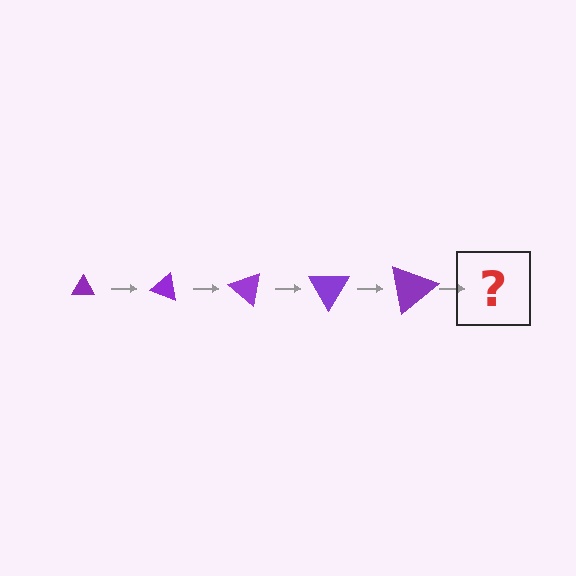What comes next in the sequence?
The next element should be a triangle, larger than the previous one and rotated 100 degrees from the start.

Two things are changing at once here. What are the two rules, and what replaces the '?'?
The two rules are that the triangle grows larger each step and it rotates 20 degrees each step. The '?' should be a triangle, larger than the previous one and rotated 100 degrees from the start.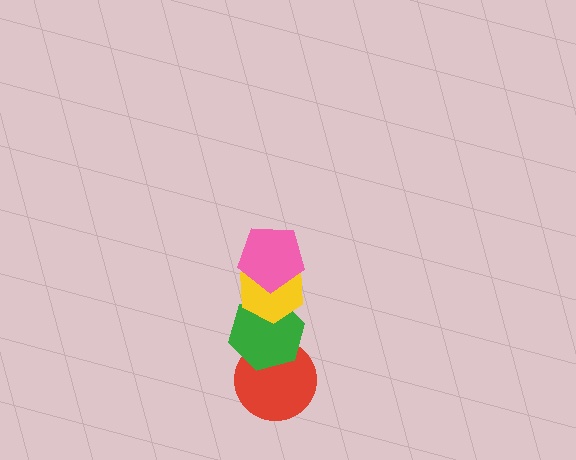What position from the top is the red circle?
The red circle is 4th from the top.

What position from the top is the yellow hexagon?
The yellow hexagon is 2nd from the top.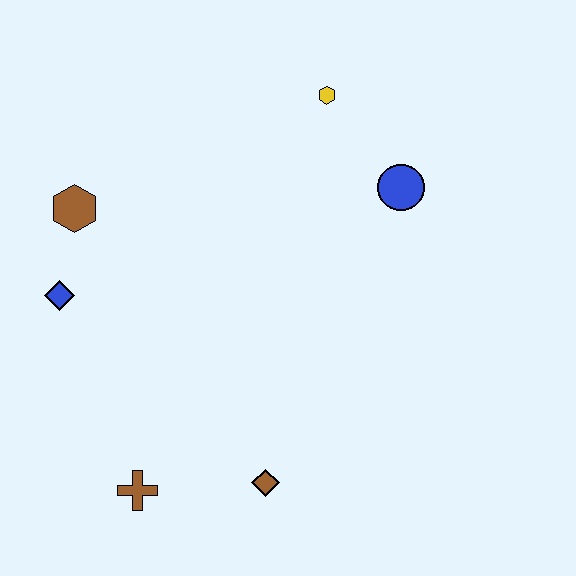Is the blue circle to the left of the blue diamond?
No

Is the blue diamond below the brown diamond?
No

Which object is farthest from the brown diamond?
The yellow hexagon is farthest from the brown diamond.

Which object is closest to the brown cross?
The brown diamond is closest to the brown cross.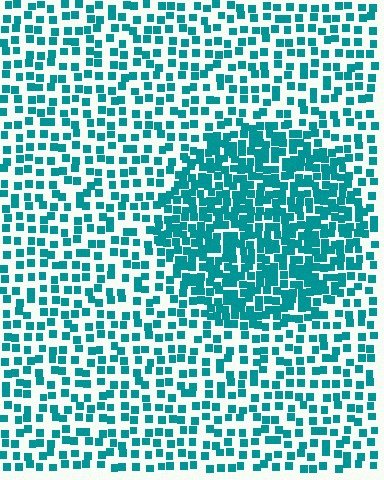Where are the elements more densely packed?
The elements are more densely packed inside the circle boundary.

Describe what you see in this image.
The image contains small teal elements arranged at two different densities. A circle-shaped region is visible where the elements are more densely packed than the surrounding area.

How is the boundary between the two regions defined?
The boundary is defined by a change in element density (approximately 2.1x ratio). All elements are the same color, size, and shape.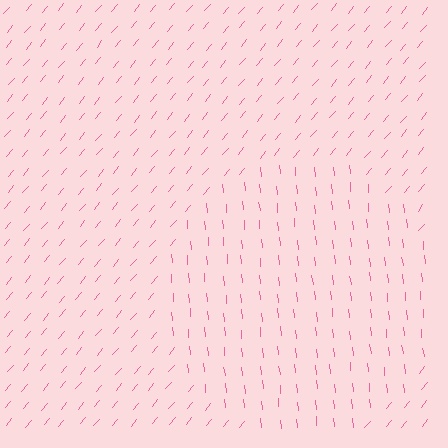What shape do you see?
I see a circle.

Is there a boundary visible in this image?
Yes, there is a texture boundary formed by a change in line orientation.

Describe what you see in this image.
The image is filled with small pink line segments. A circle region in the image has lines oriented differently from the surrounding lines, creating a visible texture boundary.